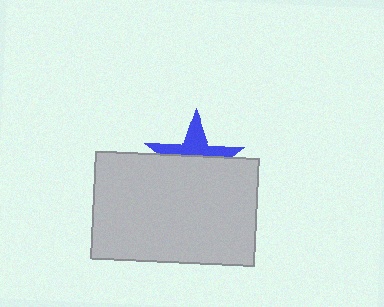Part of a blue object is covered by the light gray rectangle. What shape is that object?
It is a star.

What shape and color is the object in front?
The object in front is a light gray rectangle.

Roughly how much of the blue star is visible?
A small part of it is visible (roughly 41%).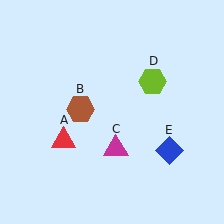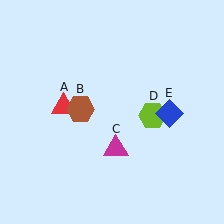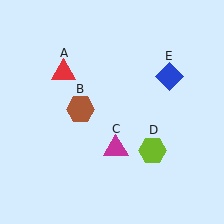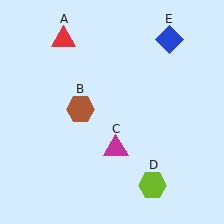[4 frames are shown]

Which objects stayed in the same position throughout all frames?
Brown hexagon (object B) and magenta triangle (object C) remained stationary.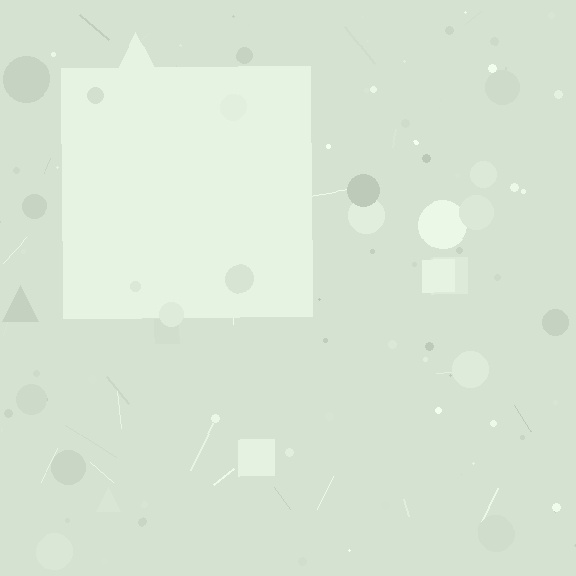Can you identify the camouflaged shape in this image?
The camouflaged shape is a square.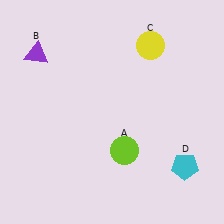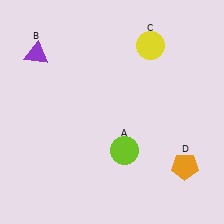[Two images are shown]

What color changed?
The pentagon (D) changed from cyan in Image 1 to orange in Image 2.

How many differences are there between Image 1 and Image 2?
There is 1 difference between the two images.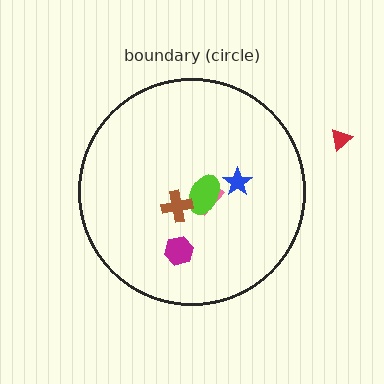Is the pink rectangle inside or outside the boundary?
Inside.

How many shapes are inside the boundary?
5 inside, 1 outside.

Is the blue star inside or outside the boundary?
Inside.